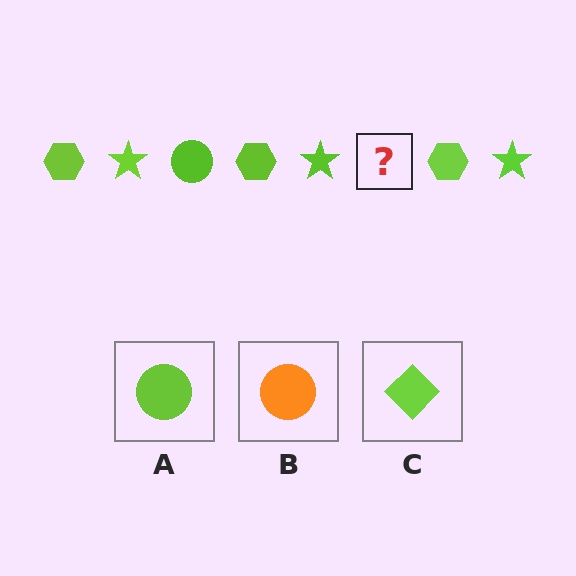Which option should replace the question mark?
Option A.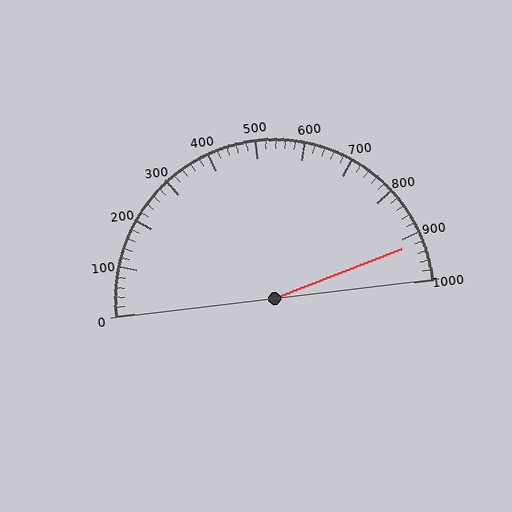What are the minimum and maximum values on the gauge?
The gauge ranges from 0 to 1000.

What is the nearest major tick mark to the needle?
The nearest major tick mark is 900.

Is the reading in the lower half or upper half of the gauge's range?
The reading is in the upper half of the range (0 to 1000).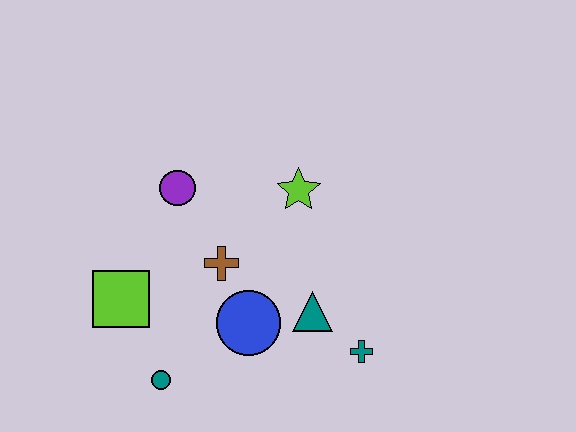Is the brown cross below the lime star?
Yes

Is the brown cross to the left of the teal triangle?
Yes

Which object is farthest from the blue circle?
The purple circle is farthest from the blue circle.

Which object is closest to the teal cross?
The teal triangle is closest to the teal cross.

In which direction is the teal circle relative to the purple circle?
The teal circle is below the purple circle.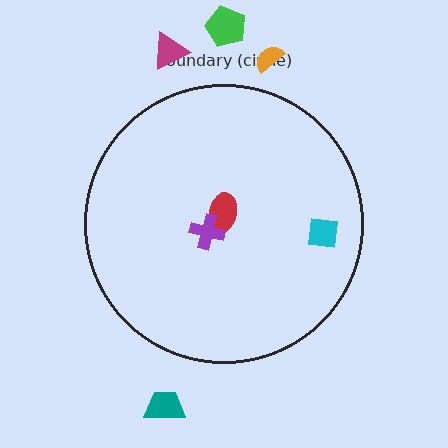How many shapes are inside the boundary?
3 inside, 4 outside.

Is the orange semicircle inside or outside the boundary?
Outside.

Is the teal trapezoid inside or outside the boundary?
Outside.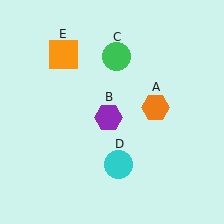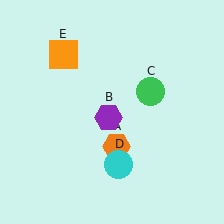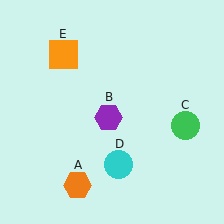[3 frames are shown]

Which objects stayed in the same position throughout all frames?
Purple hexagon (object B) and cyan circle (object D) and orange square (object E) remained stationary.